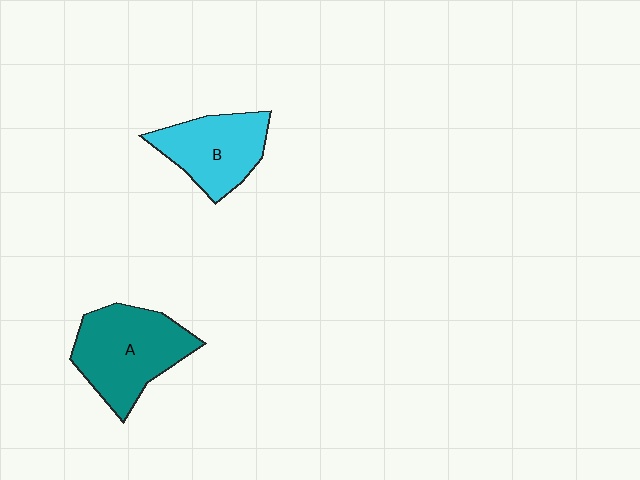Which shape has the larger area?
Shape A (teal).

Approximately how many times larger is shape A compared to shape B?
Approximately 1.3 times.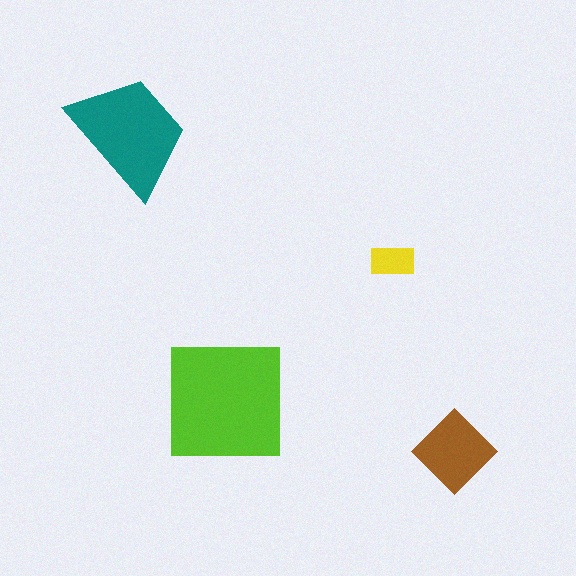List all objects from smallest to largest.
The yellow rectangle, the brown diamond, the teal trapezoid, the lime square.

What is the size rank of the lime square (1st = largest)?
1st.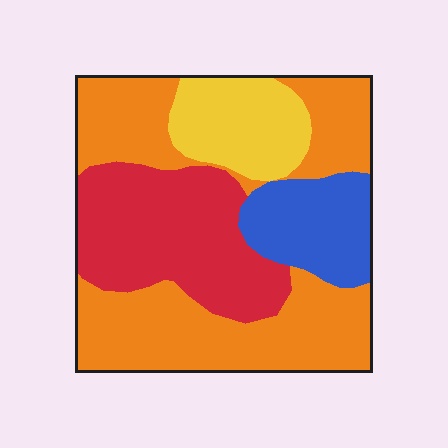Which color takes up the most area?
Orange, at roughly 45%.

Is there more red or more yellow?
Red.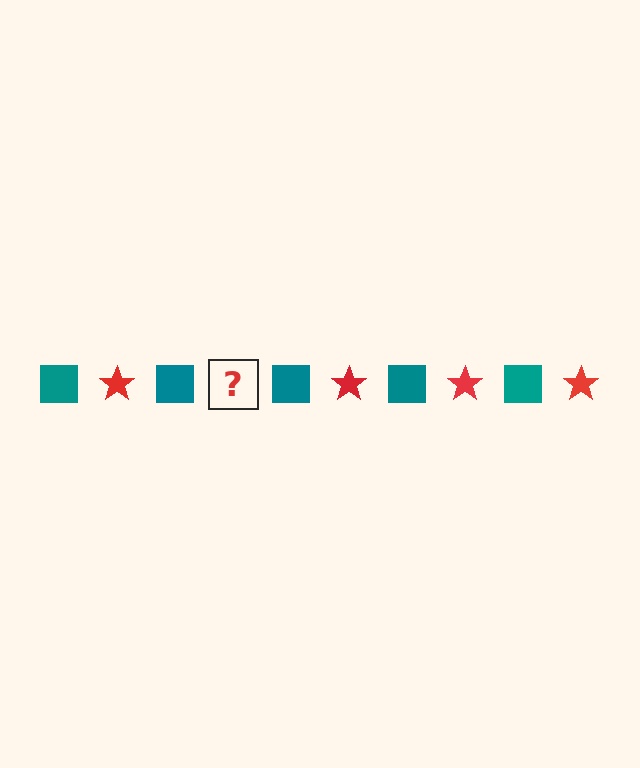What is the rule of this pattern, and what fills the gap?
The rule is that the pattern alternates between teal square and red star. The gap should be filled with a red star.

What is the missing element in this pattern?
The missing element is a red star.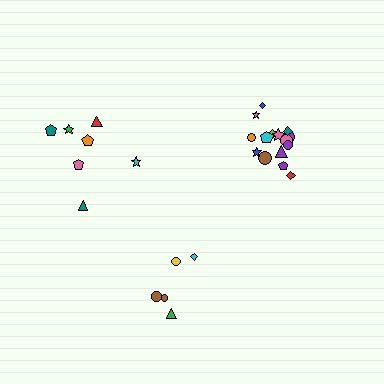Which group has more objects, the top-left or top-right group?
The top-right group.